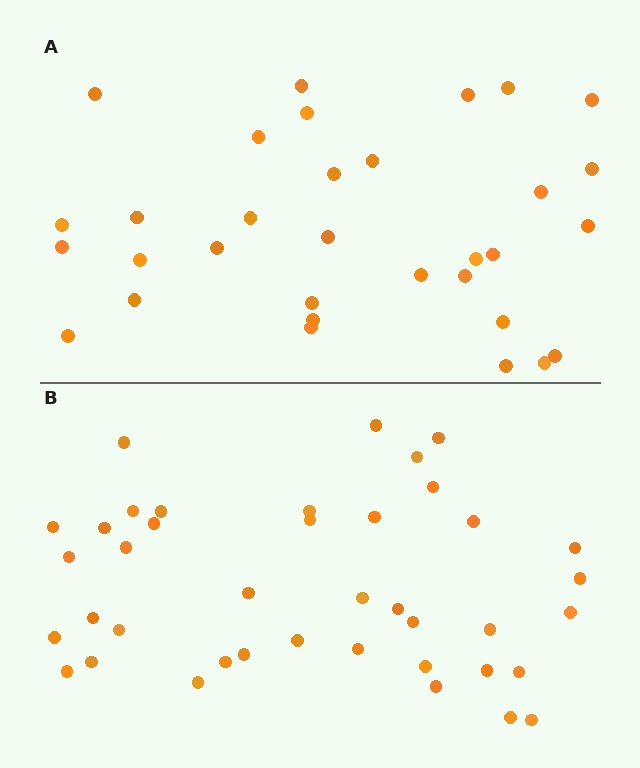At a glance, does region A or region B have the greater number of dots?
Region B (the bottom region) has more dots.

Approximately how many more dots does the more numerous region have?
Region B has roughly 8 or so more dots than region A.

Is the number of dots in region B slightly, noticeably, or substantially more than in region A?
Region B has noticeably more, but not dramatically so. The ratio is roughly 1.2 to 1.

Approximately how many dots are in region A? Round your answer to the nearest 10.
About 30 dots. (The exact count is 32, which rounds to 30.)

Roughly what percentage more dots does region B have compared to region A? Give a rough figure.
About 25% more.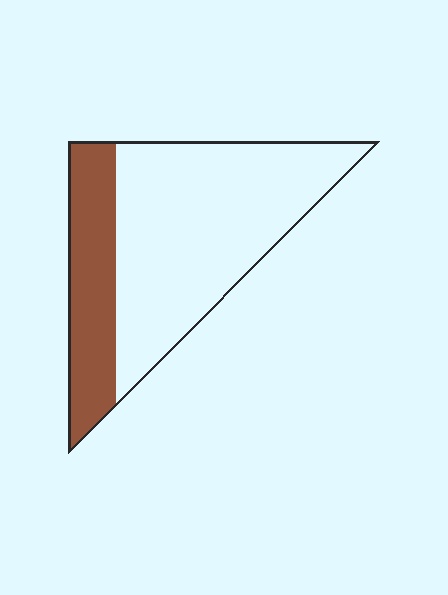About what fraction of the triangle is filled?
About one quarter (1/4).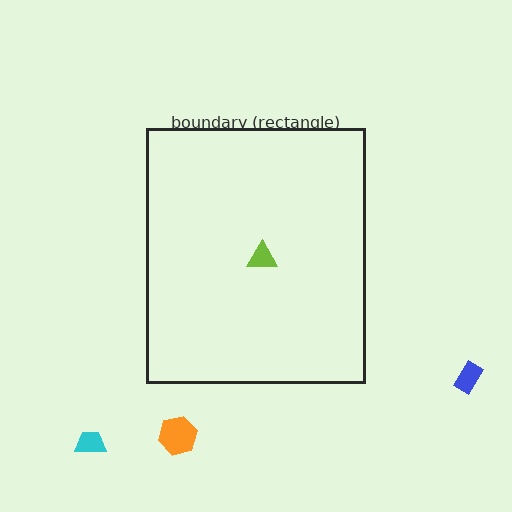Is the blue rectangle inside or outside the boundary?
Outside.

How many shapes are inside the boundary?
1 inside, 3 outside.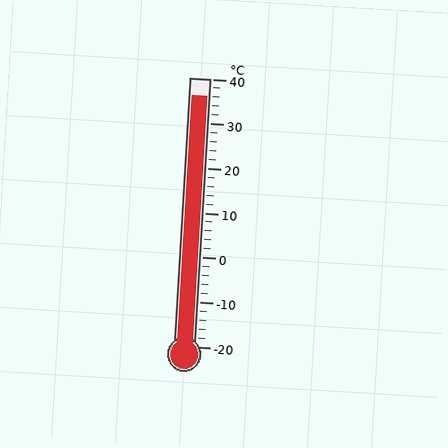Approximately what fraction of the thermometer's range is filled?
The thermometer is filled to approximately 95% of its range.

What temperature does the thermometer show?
The thermometer shows approximately 36°C.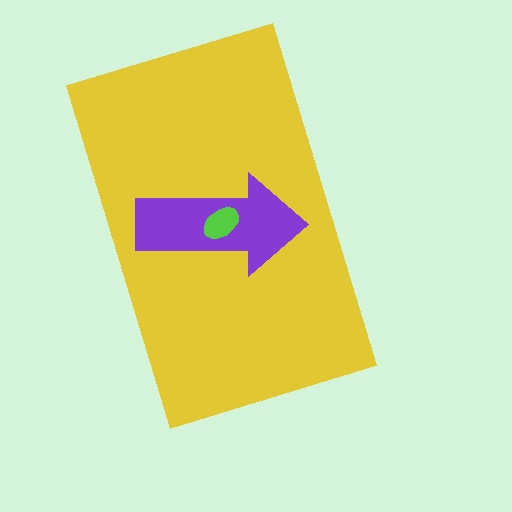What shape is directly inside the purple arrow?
The lime ellipse.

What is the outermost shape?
The yellow rectangle.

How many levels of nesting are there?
3.